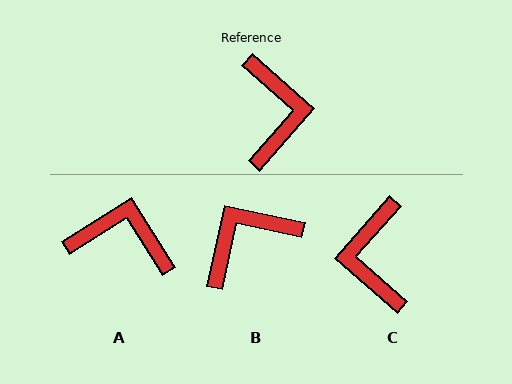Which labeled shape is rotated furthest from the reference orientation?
C, about 180 degrees away.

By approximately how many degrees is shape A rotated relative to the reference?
Approximately 73 degrees counter-clockwise.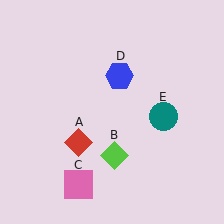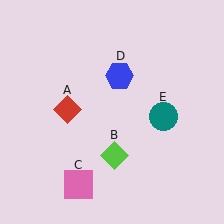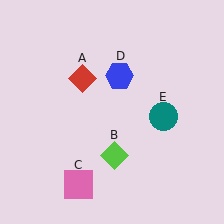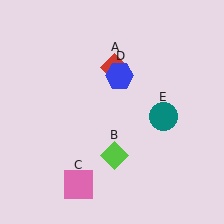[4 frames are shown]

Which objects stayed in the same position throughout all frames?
Lime diamond (object B) and pink square (object C) and blue hexagon (object D) and teal circle (object E) remained stationary.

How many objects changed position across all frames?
1 object changed position: red diamond (object A).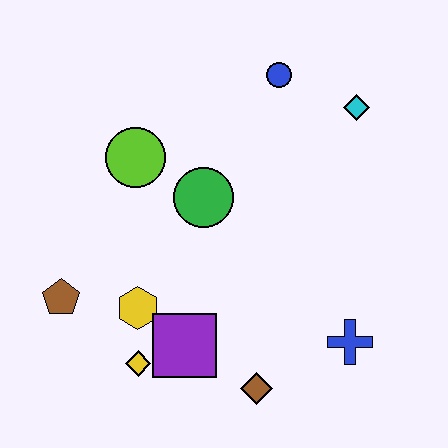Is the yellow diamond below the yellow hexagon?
Yes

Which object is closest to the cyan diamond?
The blue circle is closest to the cyan diamond.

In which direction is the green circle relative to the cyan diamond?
The green circle is to the left of the cyan diamond.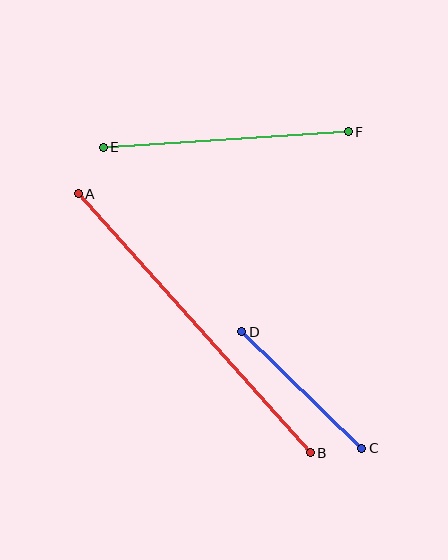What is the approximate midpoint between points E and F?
The midpoint is at approximately (226, 140) pixels.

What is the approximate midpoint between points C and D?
The midpoint is at approximately (302, 390) pixels.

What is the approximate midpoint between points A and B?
The midpoint is at approximately (194, 323) pixels.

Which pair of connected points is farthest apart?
Points A and B are farthest apart.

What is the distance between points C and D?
The distance is approximately 167 pixels.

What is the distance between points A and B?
The distance is approximately 348 pixels.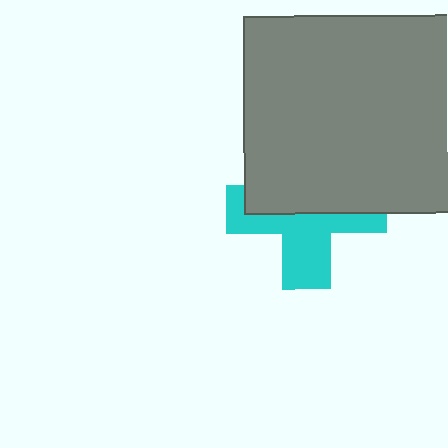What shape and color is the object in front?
The object in front is a gray rectangle.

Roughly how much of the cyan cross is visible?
About half of it is visible (roughly 47%).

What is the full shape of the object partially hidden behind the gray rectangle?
The partially hidden object is a cyan cross.